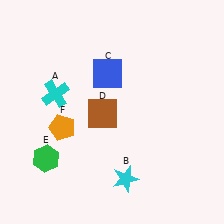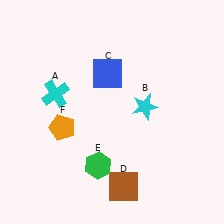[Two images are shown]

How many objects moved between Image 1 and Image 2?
3 objects moved between the two images.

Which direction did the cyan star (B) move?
The cyan star (B) moved up.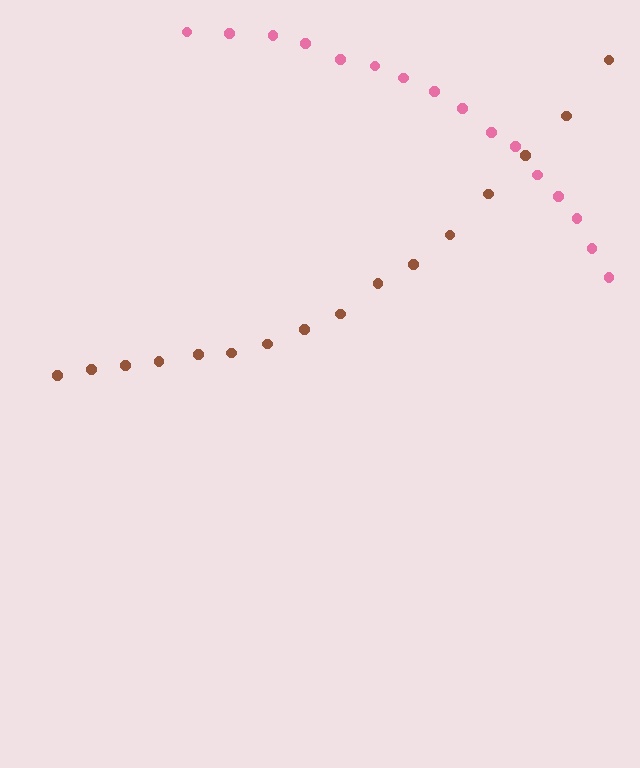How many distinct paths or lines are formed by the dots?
There are 2 distinct paths.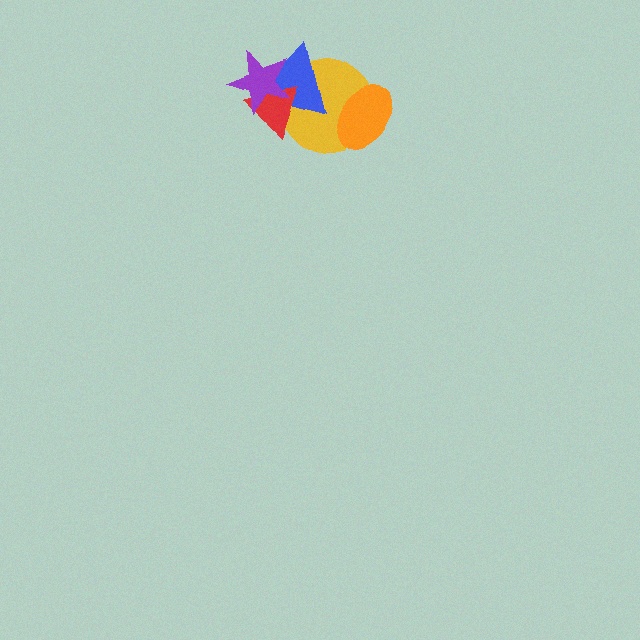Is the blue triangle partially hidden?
Yes, it is partially covered by another shape.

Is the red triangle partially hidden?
Yes, it is partially covered by another shape.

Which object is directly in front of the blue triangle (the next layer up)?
The red triangle is directly in front of the blue triangle.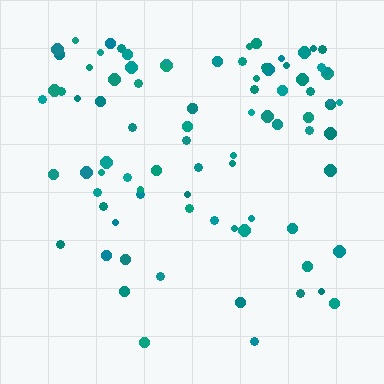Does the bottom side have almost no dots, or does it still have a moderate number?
Still a moderate number, just noticeably fewer than the top.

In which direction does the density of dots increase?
From bottom to top, with the top side densest.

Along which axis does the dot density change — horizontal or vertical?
Vertical.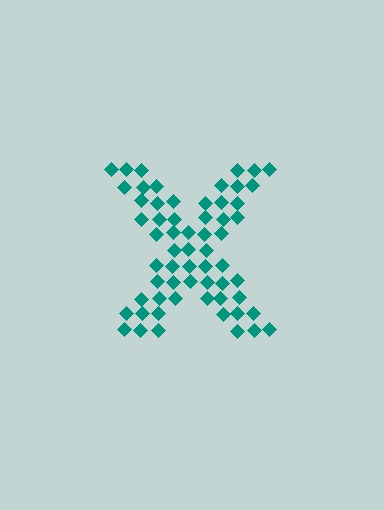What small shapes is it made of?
It is made of small diamonds.